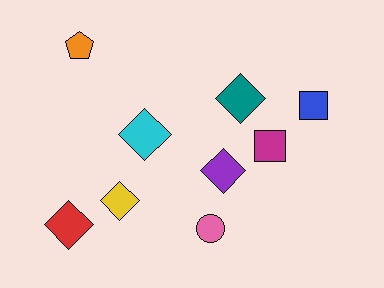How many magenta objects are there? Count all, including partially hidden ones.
There is 1 magenta object.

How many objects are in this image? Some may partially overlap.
There are 9 objects.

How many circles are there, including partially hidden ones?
There is 1 circle.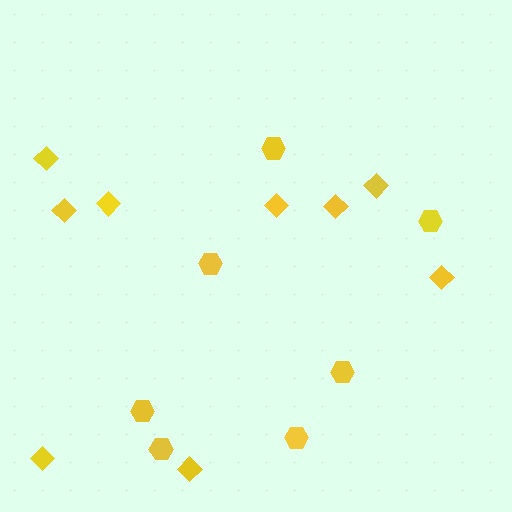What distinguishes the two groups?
There are 2 groups: one group of hexagons (7) and one group of diamonds (9).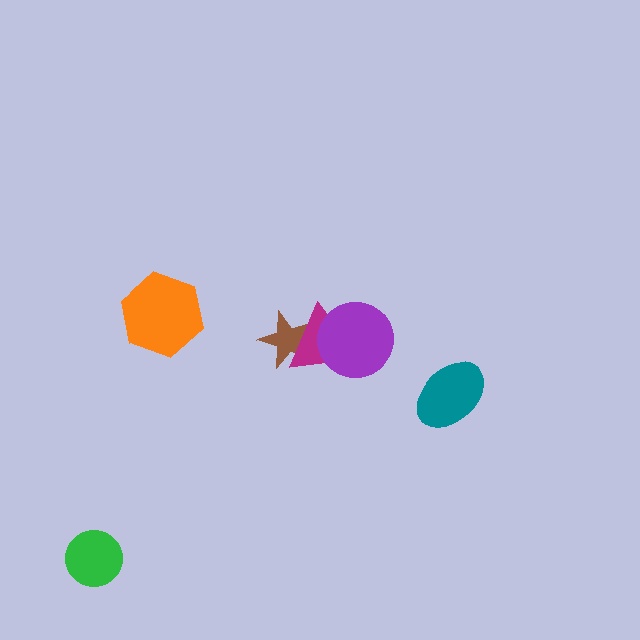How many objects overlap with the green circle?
0 objects overlap with the green circle.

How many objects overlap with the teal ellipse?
0 objects overlap with the teal ellipse.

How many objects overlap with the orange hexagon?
0 objects overlap with the orange hexagon.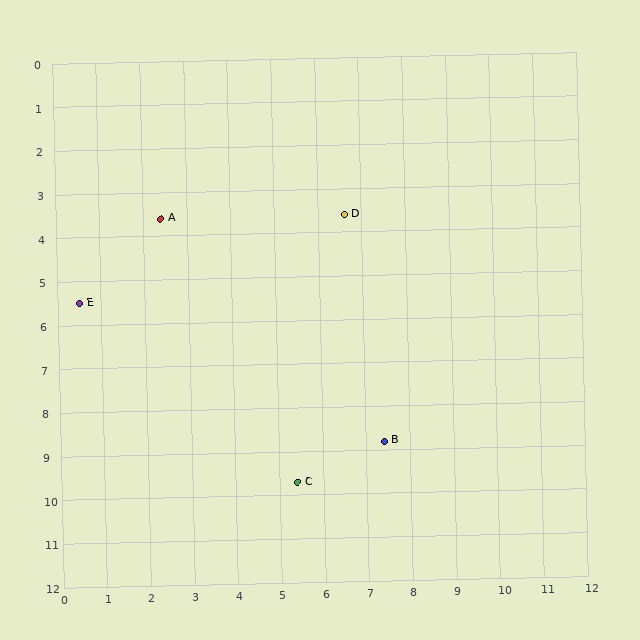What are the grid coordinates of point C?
Point C is at approximately (5.4, 9.7).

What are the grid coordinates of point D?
Point D is at approximately (6.6, 3.6).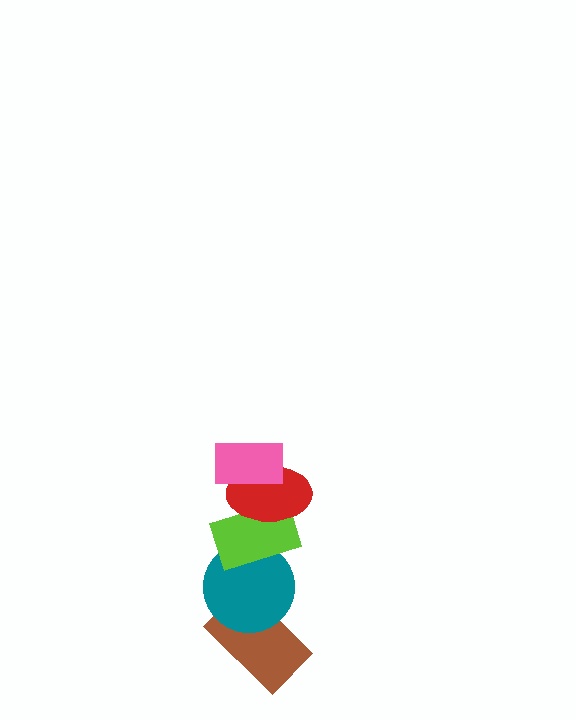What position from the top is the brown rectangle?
The brown rectangle is 5th from the top.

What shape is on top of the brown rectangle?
The teal circle is on top of the brown rectangle.